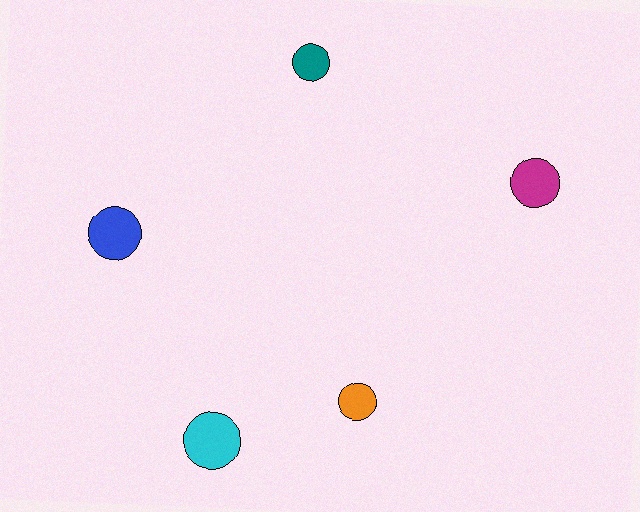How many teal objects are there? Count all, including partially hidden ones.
There is 1 teal object.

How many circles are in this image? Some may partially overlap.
There are 5 circles.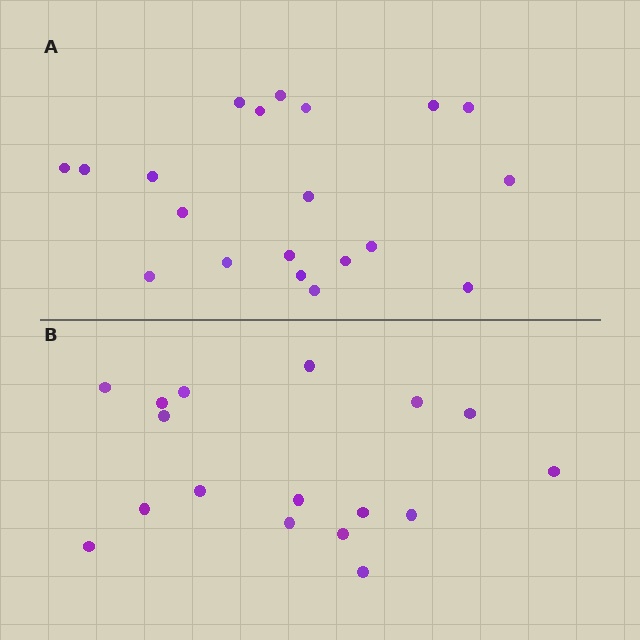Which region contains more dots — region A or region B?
Region A (the top region) has more dots.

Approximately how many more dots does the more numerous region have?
Region A has just a few more — roughly 2 or 3 more dots than region B.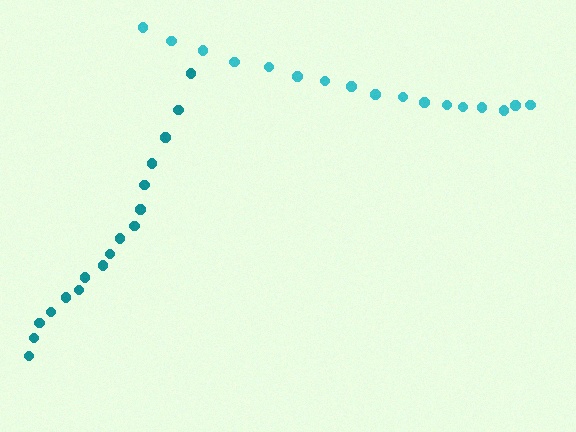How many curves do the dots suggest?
There are 2 distinct paths.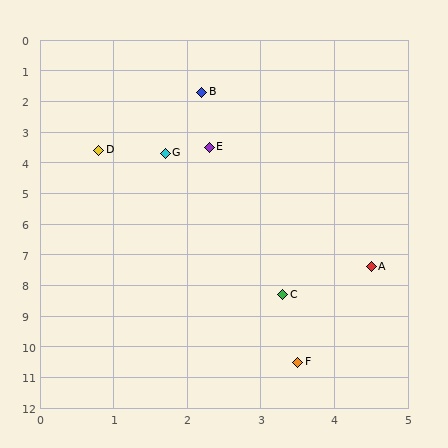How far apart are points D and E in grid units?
Points D and E are about 1.5 grid units apart.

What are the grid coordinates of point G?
Point G is at approximately (1.7, 3.7).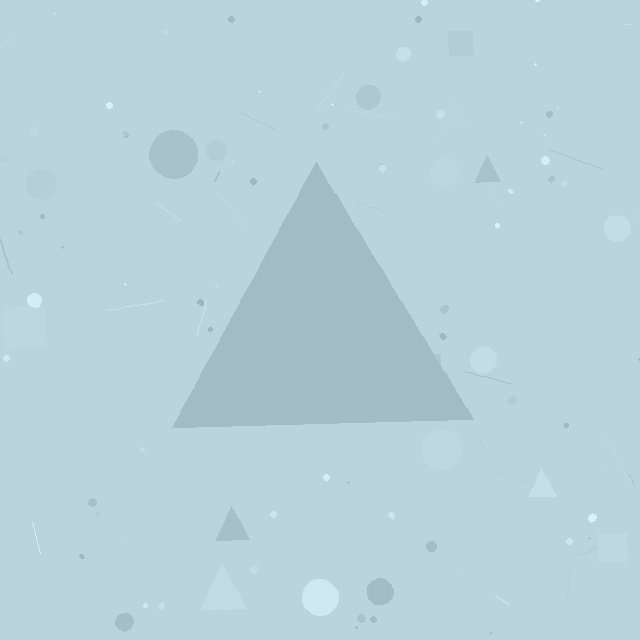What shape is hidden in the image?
A triangle is hidden in the image.